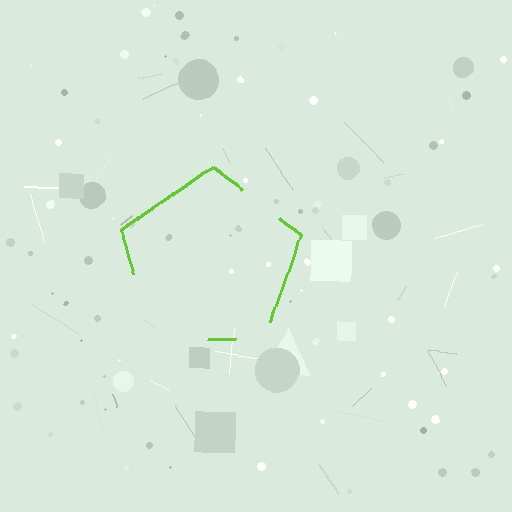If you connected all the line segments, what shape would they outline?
They would outline a pentagon.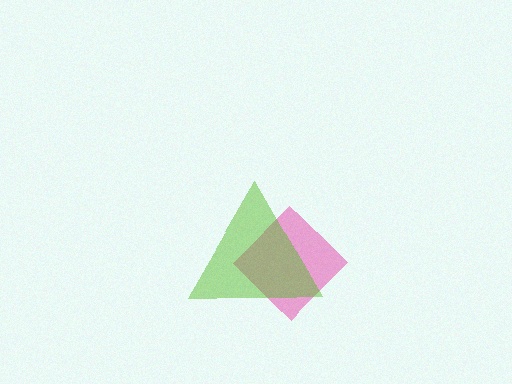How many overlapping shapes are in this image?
There are 2 overlapping shapes in the image.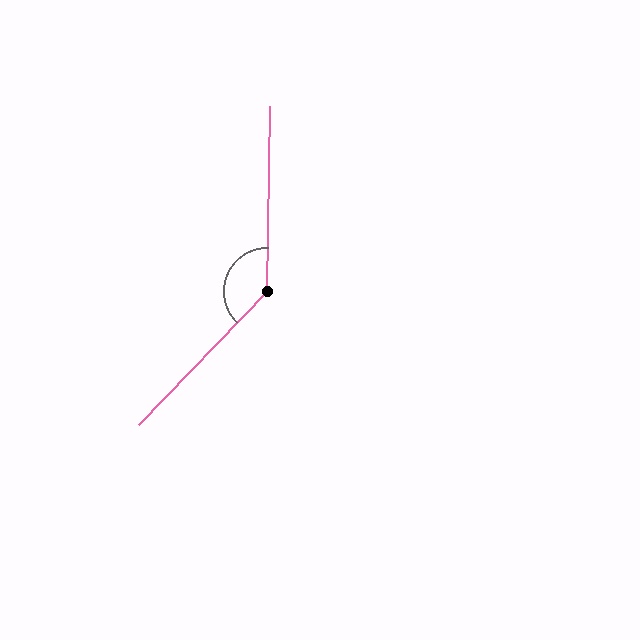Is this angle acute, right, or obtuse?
It is obtuse.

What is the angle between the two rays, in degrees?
Approximately 137 degrees.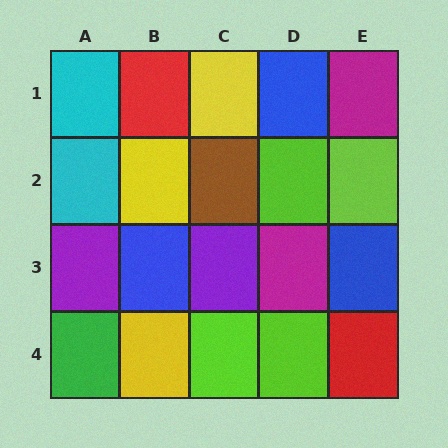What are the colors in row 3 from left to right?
Purple, blue, purple, magenta, blue.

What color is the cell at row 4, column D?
Lime.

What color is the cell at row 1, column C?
Yellow.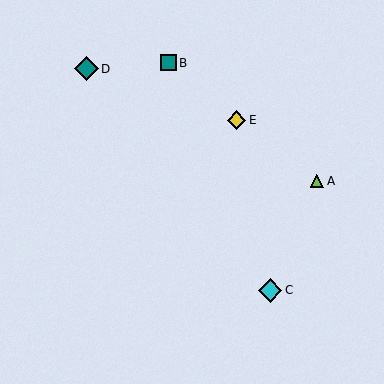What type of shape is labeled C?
Shape C is a cyan diamond.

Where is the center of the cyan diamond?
The center of the cyan diamond is at (270, 290).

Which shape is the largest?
The teal diamond (labeled D) is the largest.